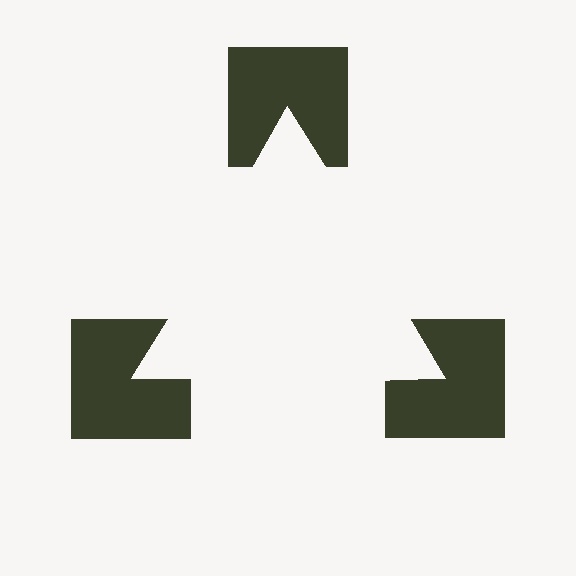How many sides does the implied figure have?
3 sides.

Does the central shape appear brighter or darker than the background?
It typically appears slightly brighter than the background, even though no actual brightness change is drawn.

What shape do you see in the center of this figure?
An illusory triangle — its edges are inferred from the aligned wedge cuts in the notched squares, not physically drawn.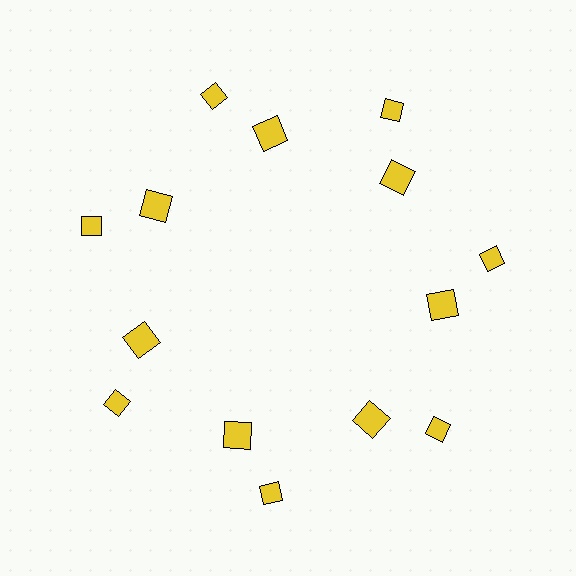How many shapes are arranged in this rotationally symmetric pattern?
There are 14 shapes, arranged in 7 groups of 2.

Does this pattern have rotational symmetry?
Yes, this pattern has 7-fold rotational symmetry. It looks the same after rotating 51 degrees around the center.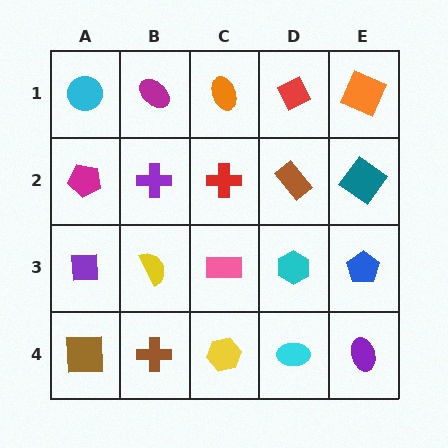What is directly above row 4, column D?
A cyan hexagon.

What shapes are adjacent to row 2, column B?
A magenta ellipse (row 1, column B), a yellow semicircle (row 3, column B), a magenta pentagon (row 2, column A), a red cross (row 2, column C).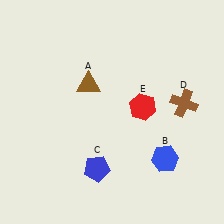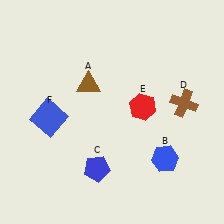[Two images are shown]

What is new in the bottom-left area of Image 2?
A blue square (F) was added in the bottom-left area of Image 2.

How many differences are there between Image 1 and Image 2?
There is 1 difference between the two images.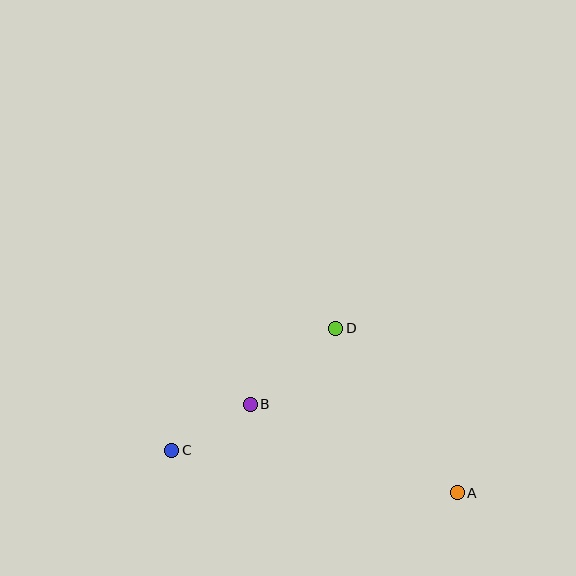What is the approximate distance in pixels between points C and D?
The distance between C and D is approximately 205 pixels.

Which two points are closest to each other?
Points B and C are closest to each other.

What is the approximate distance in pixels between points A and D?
The distance between A and D is approximately 205 pixels.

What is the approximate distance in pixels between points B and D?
The distance between B and D is approximately 115 pixels.